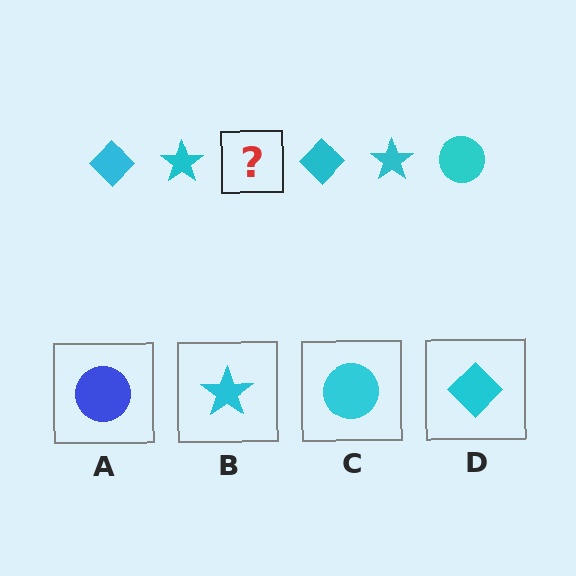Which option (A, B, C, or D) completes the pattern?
C.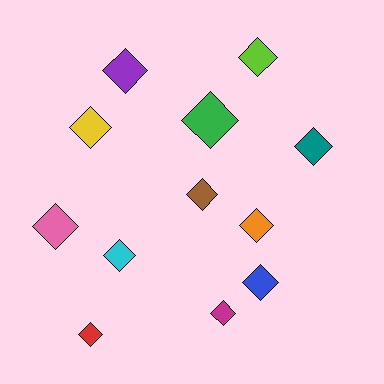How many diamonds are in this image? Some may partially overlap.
There are 12 diamonds.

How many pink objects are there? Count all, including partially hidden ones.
There is 1 pink object.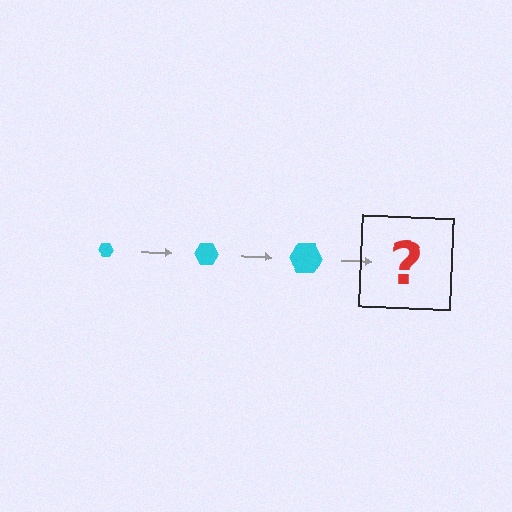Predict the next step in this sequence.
The next step is a cyan hexagon, larger than the previous one.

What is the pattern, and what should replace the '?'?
The pattern is that the hexagon gets progressively larger each step. The '?' should be a cyan hexagon, larger than the previous one.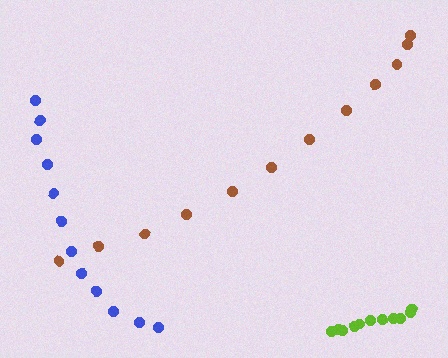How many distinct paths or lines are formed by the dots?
There are 3 distinct paths.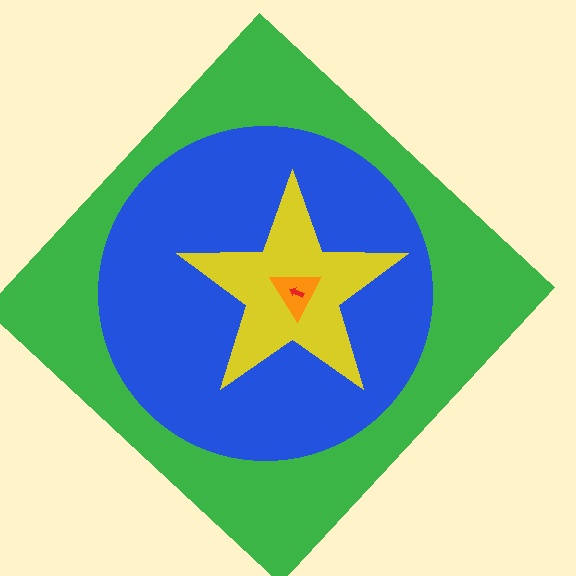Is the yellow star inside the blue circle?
Yes.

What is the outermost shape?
The green diamond.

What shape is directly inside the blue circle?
The yellow star.